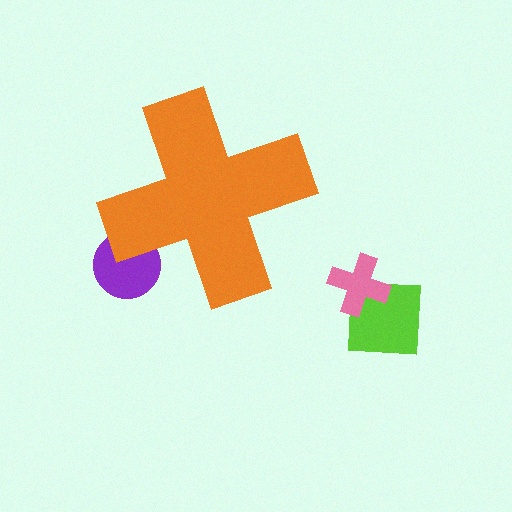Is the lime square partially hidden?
No, the lime square is fully visible.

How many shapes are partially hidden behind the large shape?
1 shape is partially hidden.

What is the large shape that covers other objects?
An orange cross.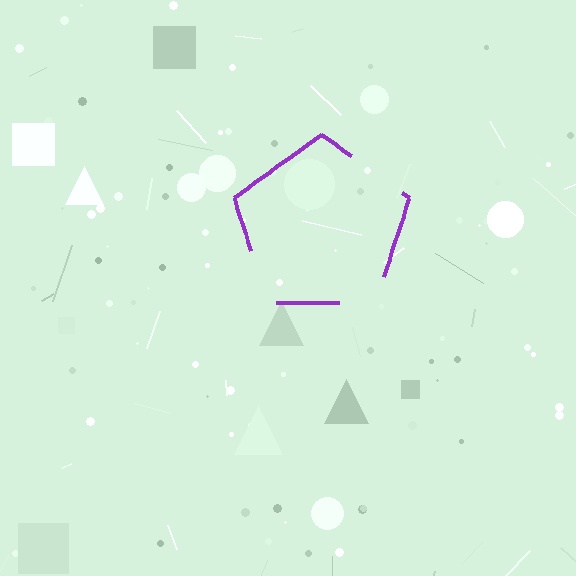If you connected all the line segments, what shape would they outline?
They would outline a pentagon.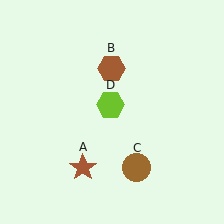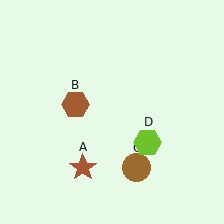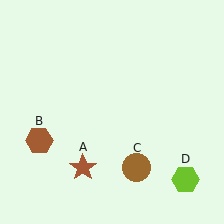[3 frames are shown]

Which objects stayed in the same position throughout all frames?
Brown star (object A) and brown circle (object C) remained stationary.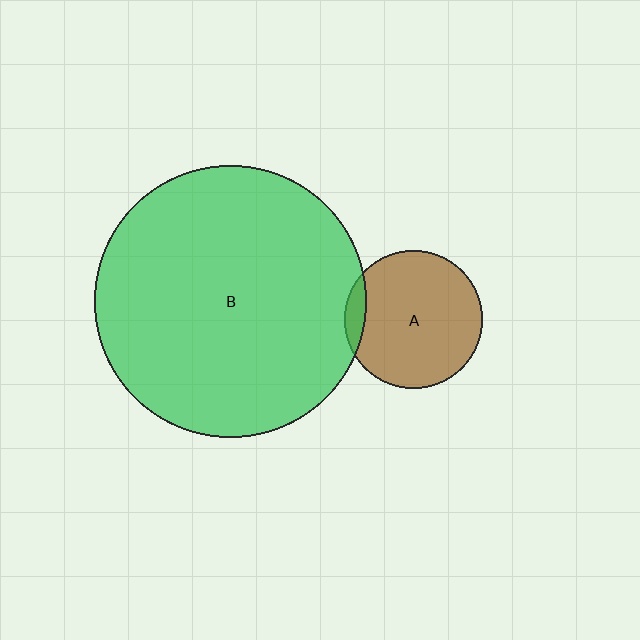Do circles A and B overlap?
Yes.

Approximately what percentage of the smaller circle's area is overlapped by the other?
Approximately 10%.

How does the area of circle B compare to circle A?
Approximately 3.9 times.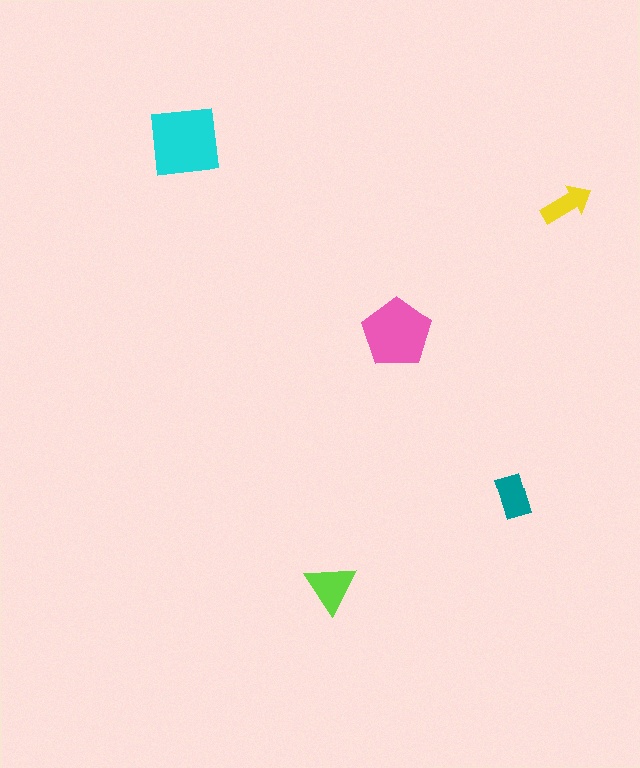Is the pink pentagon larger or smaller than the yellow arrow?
Larger.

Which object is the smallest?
The yellow arrow.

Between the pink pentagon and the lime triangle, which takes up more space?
The pink pentagon.